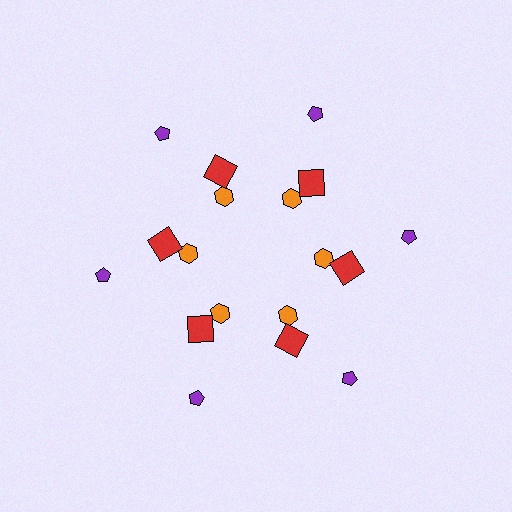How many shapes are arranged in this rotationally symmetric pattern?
There are 18 shapes, arranged in 6 groups of 3.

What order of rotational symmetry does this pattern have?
This pattern has 6-fold rotational symmetry.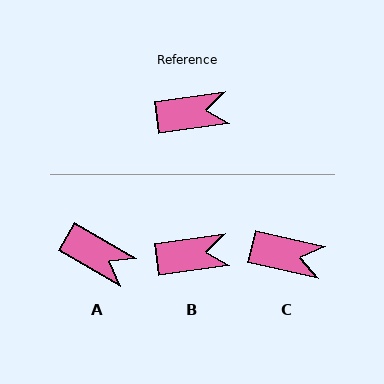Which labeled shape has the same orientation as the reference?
B.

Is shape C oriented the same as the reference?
No, it is off by about 21 degrees.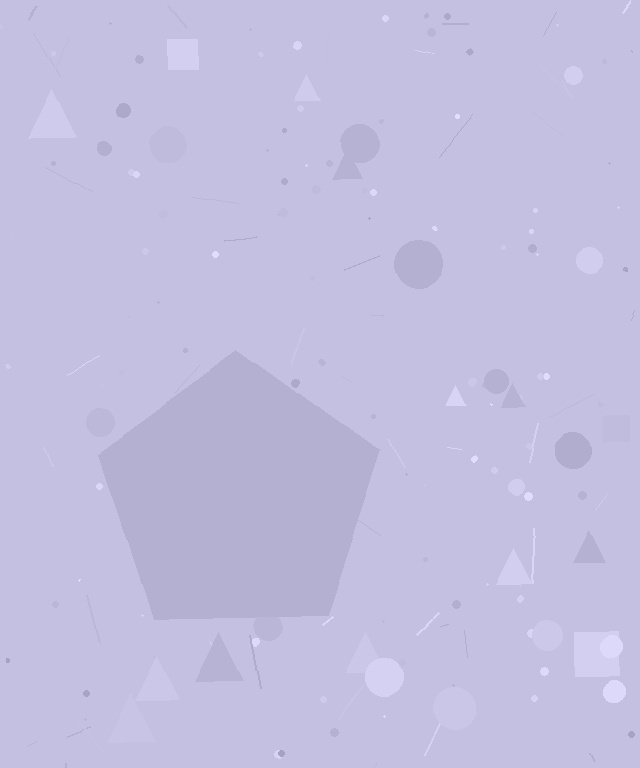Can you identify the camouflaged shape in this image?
The camouflaged shape is a pentagon.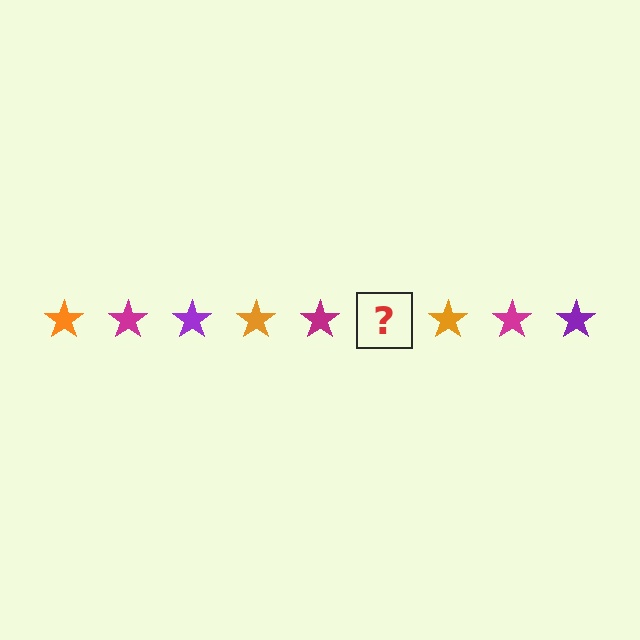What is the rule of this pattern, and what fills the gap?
The rule is that the pattern cycles through orange, magenta, purple stars. The gap should be filled with a purple star.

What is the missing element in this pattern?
The missing element is a purple star.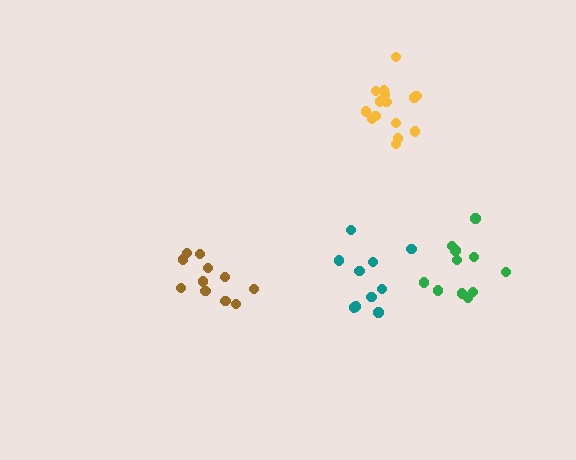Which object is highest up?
The yellow cluster is topmost.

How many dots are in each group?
Group 1: 10 dots, Group 2: 12 dots, Group 3: 15 dots, Group 4: 11 dots (48 total).